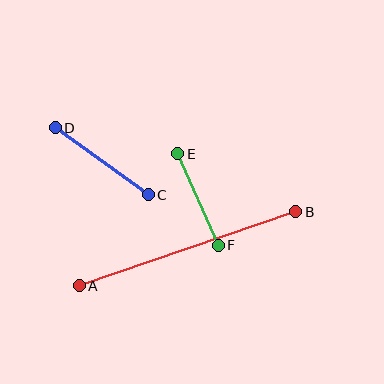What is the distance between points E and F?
The distance is approximately 100 pixels.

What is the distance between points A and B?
The distance is approximately 229 pixels.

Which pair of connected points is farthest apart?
Points A and B are farthest apart.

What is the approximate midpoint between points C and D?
The midpoint is at approximately (102, 161) pixels.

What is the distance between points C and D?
The distance is approximately 115 pixels.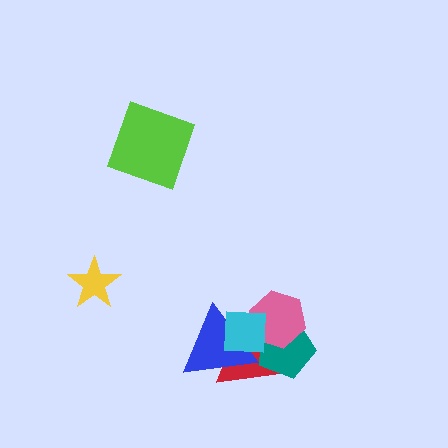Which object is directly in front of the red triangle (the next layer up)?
The teal pentagon is directly in front of the red triangle.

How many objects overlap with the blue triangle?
3 objects overlap with the blue triangle.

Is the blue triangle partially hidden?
Yes, it is partially covered by another shape.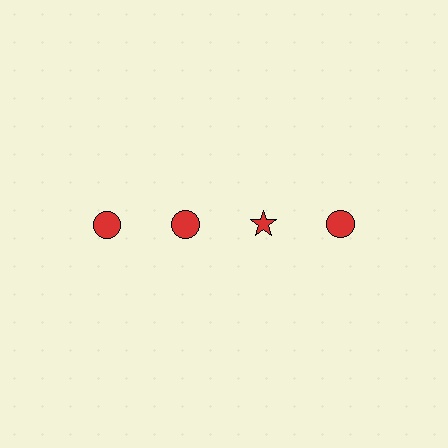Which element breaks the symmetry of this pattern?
The red star in the top row, center column breaks the symmetry. All other shapes are red circles.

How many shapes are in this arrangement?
There are 4 shapes arranged in a grid pattern.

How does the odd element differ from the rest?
It has a different shape: star instead of circle.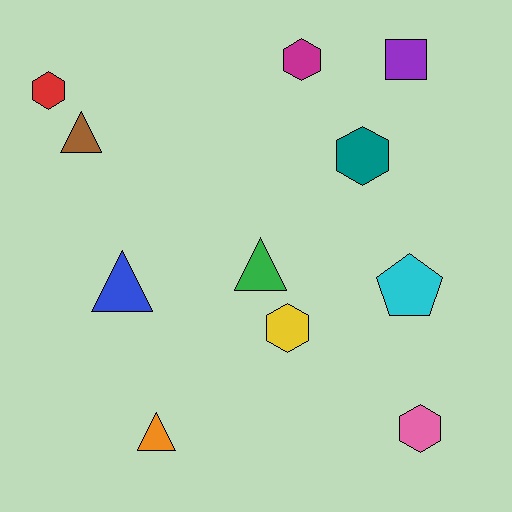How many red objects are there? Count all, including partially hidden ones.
There is 1 red object.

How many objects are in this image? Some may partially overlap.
There are 11 objects.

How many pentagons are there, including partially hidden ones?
There is 1 pentagon.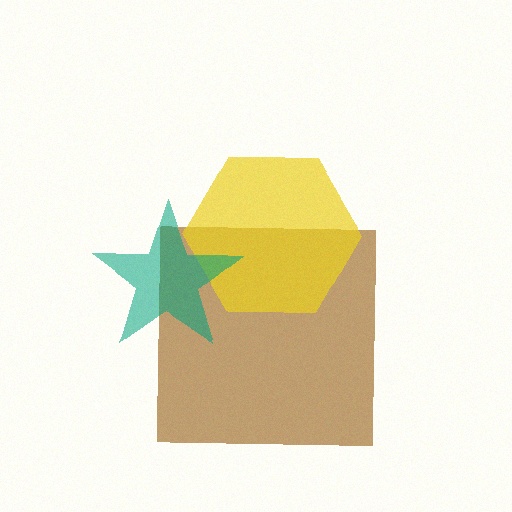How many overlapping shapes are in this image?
There are 3 overlapping shapes in the image.